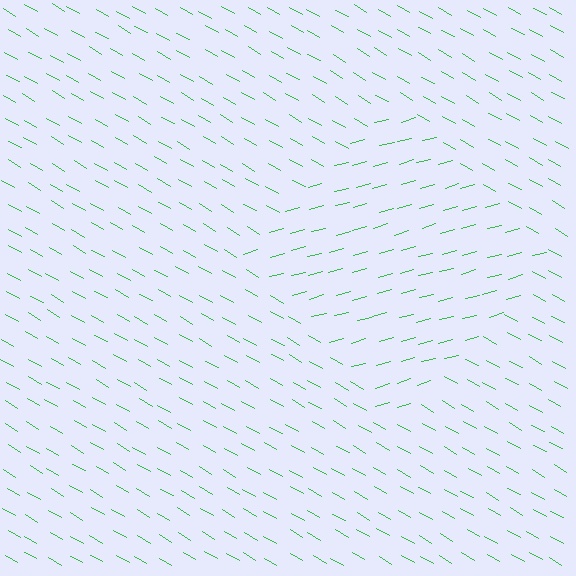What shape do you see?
I see a diamond.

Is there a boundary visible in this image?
Yes, there is a texture boundary formed by a change in line orientation.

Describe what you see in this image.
The image is filled with small green line segments. A diamond region in the image has lines oriented differently from the surrounding lines, creating a visible texture boundary.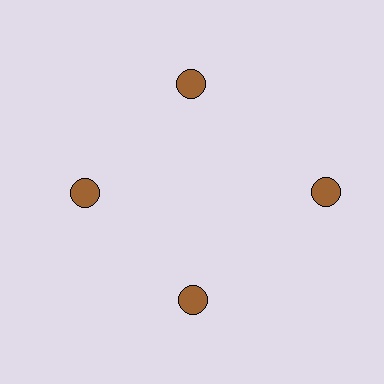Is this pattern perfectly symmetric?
No. The 4 brown circles are arranged in a ring, but one element near the 3 o'clock position is pushed outward from the center, breaking the 4-fold rotational symmetry.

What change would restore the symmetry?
The symmetry would be restored by moving it inward, back onto the ring so that all 4 circles sit at equal angles and equal distance from the center.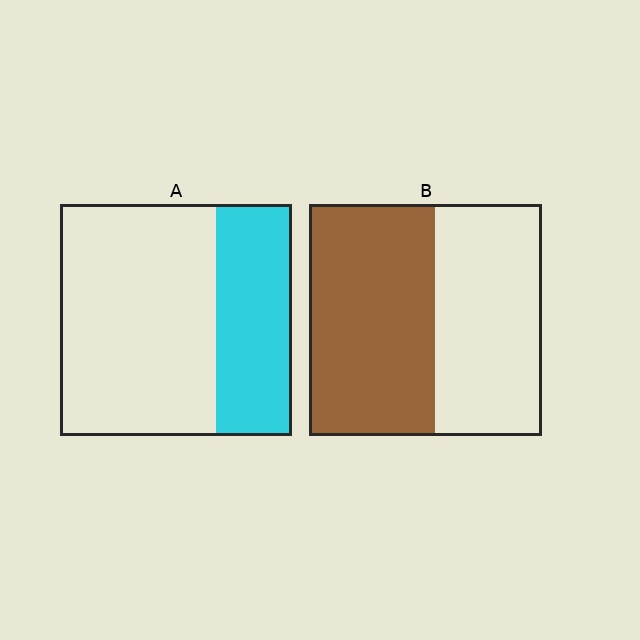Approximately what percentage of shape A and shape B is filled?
A is approximately 35% and B is approximately 55%.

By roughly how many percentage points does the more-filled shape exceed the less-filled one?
By roughly 20 percentage points (B over A).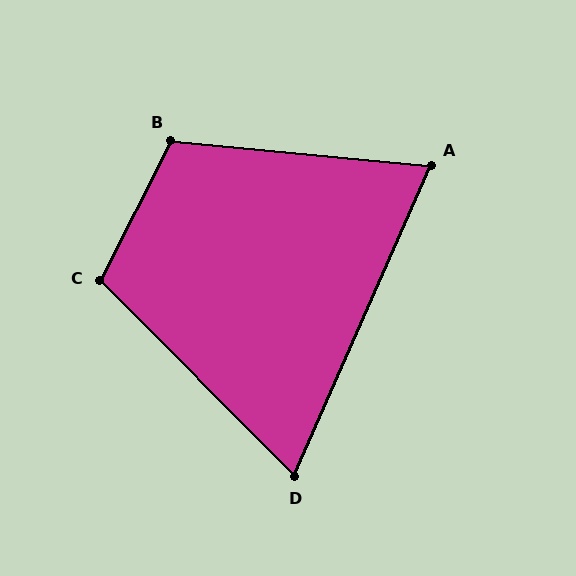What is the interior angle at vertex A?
Approximately 72 degrees (acute).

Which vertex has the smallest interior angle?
D, at approximately 69 degrees.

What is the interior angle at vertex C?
Approximately 108 degrees (obtuse).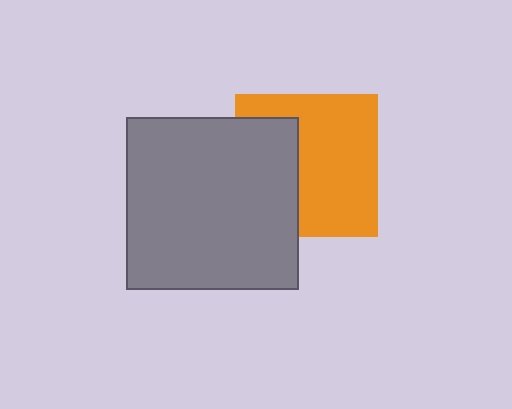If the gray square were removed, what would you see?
You would see the complete orange square.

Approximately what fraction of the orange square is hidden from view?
Roughly 38% of the orange square is hidden behind the gray square.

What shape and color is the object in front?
The object in front is a gray square.